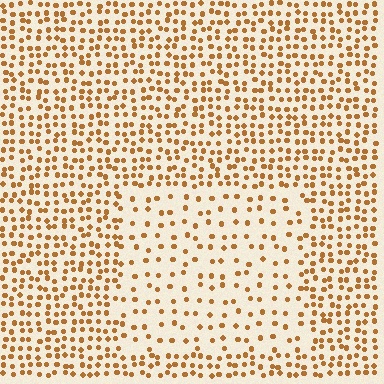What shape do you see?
I see a rectangle.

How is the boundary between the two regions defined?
The boundary is defined by a change in element density (approximately 2.2x ratio). All elements are the same color, size, and shape.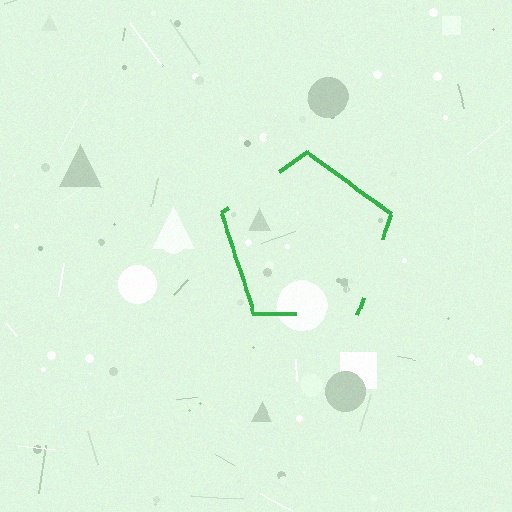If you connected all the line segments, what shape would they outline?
They would outline a pentagon.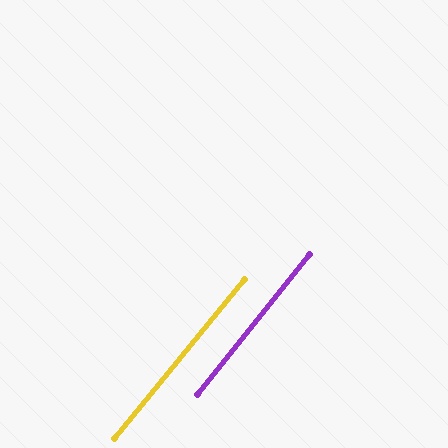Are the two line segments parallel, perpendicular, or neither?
Parallel — their directions differ by only 0.6°.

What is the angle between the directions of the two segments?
Approximately 1 degree.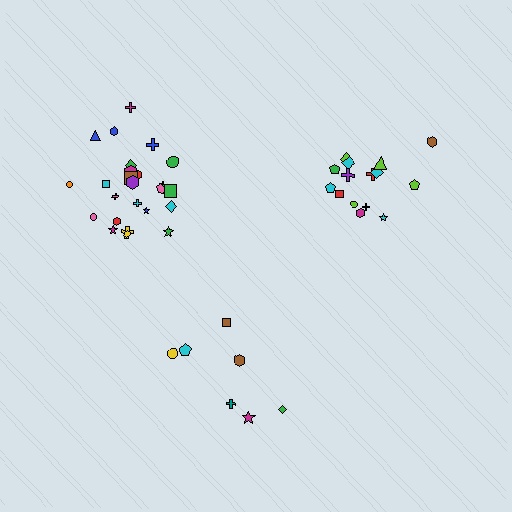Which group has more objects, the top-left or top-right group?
The top-left group.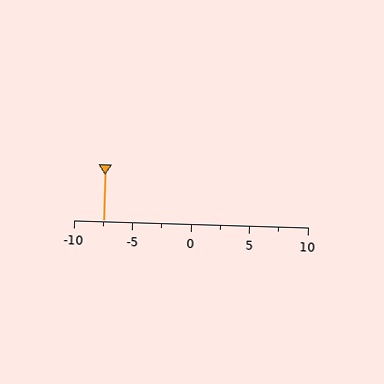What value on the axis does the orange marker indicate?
The marker indicates approximately -7.5.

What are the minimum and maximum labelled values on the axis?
The axis runs from -10 to 10.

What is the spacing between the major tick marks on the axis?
The major ticks are spaced 5 apart.